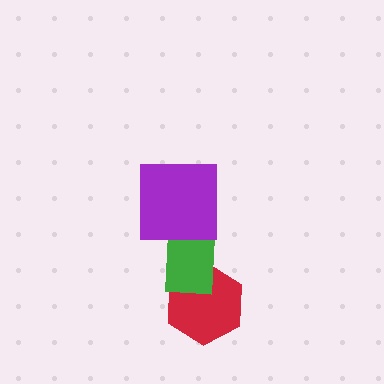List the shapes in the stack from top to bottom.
From top to bottom: the purple square, the green rectangle, the red hexagon.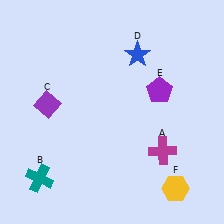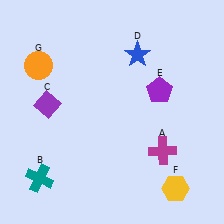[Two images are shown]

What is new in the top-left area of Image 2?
An orange circle (G) was added in the top-left area of Image 2.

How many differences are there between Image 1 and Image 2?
There is 1 difference between the two images.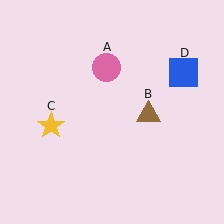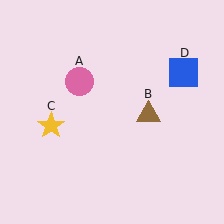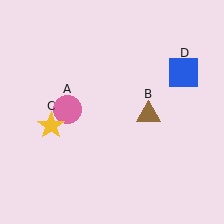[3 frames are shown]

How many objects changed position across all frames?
1 object changed position: pink circle (object A).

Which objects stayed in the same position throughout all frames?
Brown triangle (object B) and yellow star (object C) and blue square (object D) remained stationary.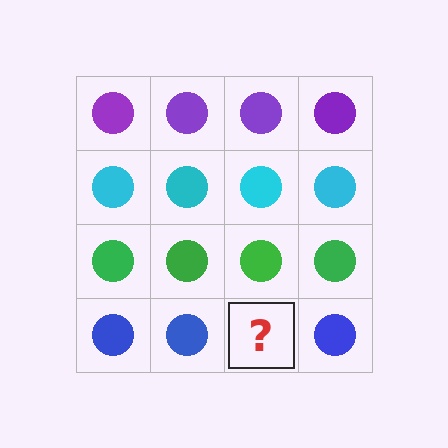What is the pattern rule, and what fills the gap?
The rule is that each row has a consistent color. The gap should be filled with a blue circle.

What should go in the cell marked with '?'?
The missing cell should contain a blue circle.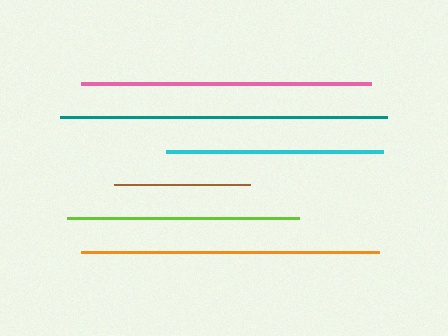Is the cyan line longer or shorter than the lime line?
The lime line is longer than the cyan line.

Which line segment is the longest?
The teal line is the longest at approximately 327 pixels.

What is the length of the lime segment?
The lime segment is approximately 232 pixels long.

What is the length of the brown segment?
The brown segment is approximately 136 pixels long.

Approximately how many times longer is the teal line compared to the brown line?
The teal line is approximately 2.4 times the length of the brown line.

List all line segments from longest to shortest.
From longest to shortest: teal, orange, pink, lime, cyan, brown.